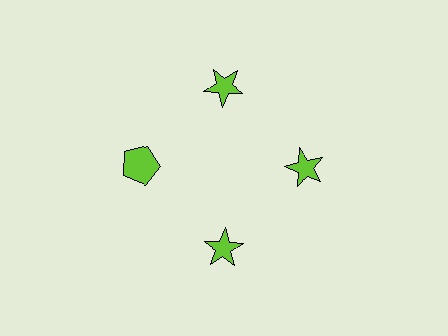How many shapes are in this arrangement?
There are 4 shapes arranged in a ring pattern.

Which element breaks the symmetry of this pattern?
The lime pentagon at roughly the 9 o'clock position breaks the symmetry. All other shapes are lime stars.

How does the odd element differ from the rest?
It has a different shape: pentagon instead of star.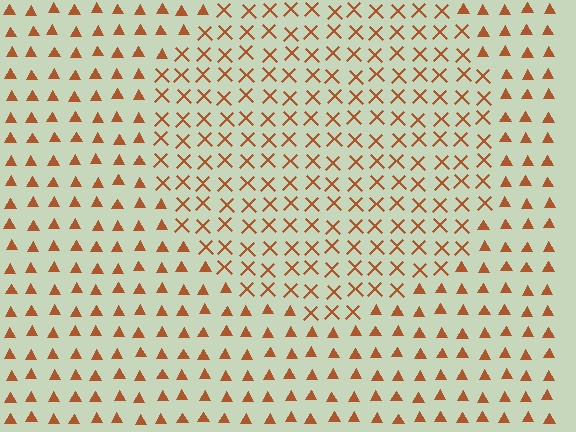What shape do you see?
I see a circle.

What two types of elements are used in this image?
The image uses X marks inside the circle region and triangles outside it.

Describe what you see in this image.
The image is filled with small brown elements arranged in a uniform grid. A circle-shaped region contains X marks, while the surrounding area contains triangles. The boundary is defined purely by the change in element shape.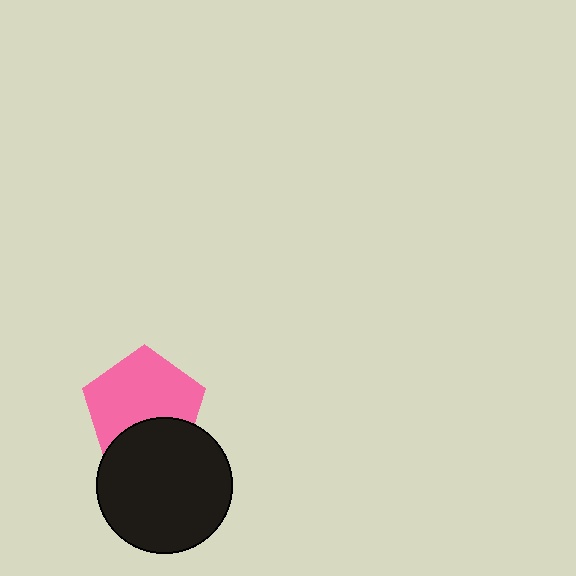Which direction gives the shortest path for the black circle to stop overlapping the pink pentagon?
Moving down gives the shortest separation.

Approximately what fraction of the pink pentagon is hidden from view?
Roughly 31% of the pink pentagon is hidden behind the black circle.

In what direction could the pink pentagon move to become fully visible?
The pink pentagon could move up. That would shift it out from behind the black circle entirely.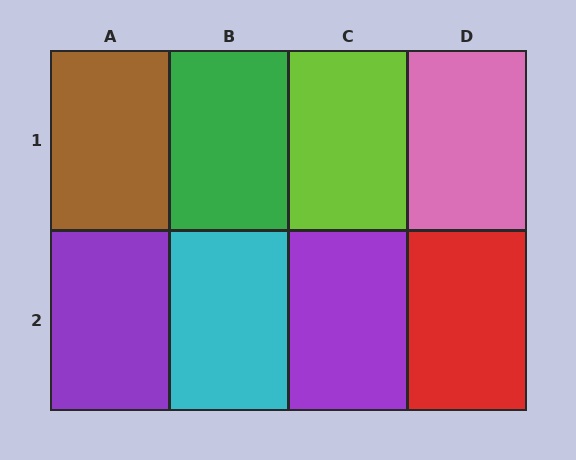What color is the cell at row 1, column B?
Green.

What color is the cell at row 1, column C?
Lime.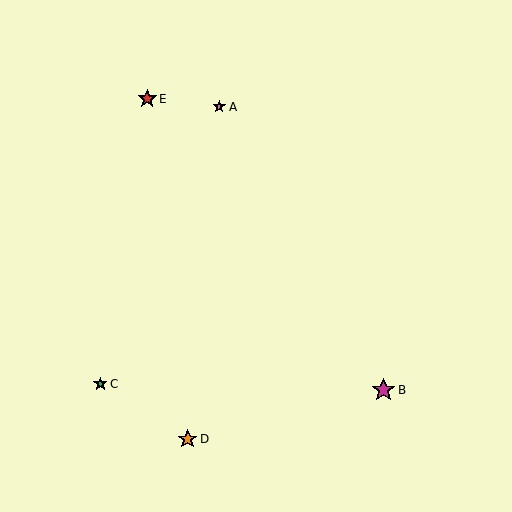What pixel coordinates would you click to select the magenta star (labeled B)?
Click at (384, 390) to select the magenta star B.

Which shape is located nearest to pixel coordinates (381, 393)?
The magenta star (labeled B) at (384, 390) is nearest to that location.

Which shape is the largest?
The magenta star (labeled B) is the largest.